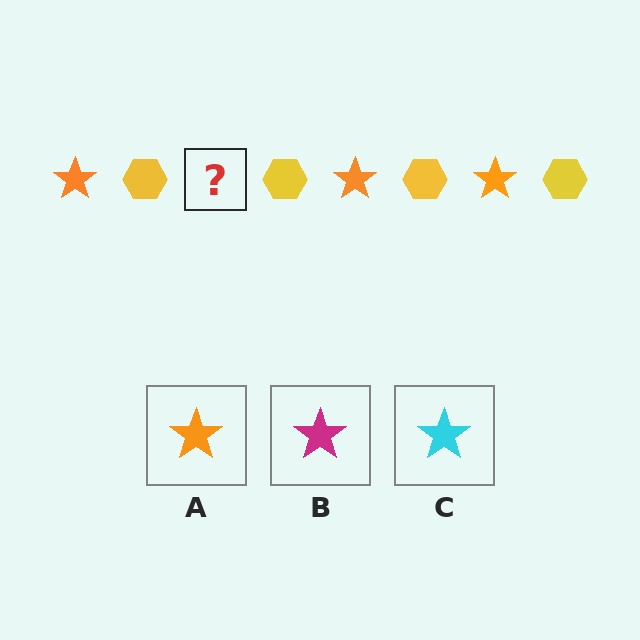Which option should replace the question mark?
Option A.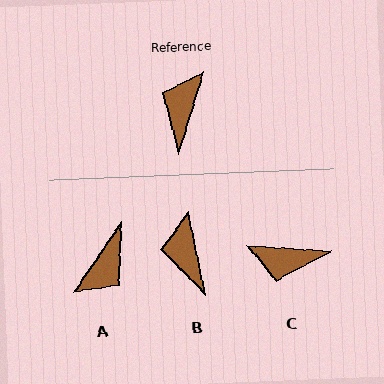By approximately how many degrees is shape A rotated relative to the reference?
Approximately 163 degrees counter-clockwise.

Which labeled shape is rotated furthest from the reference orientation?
A, about 163 degrees away.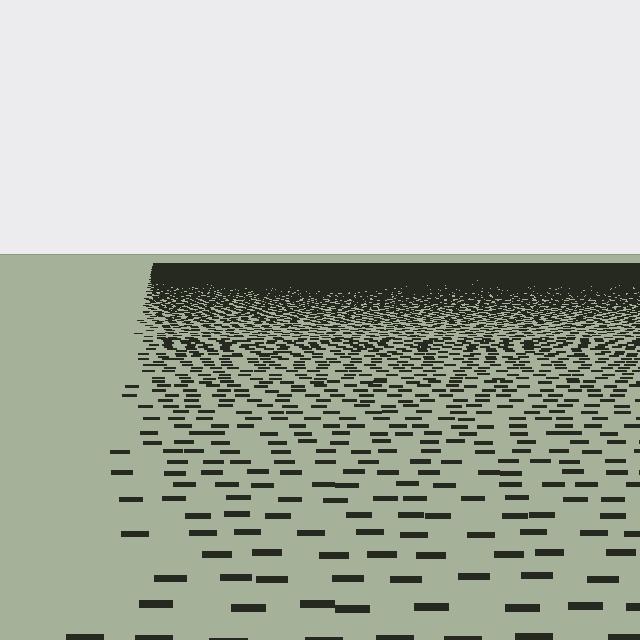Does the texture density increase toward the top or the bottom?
Density increases toward the top.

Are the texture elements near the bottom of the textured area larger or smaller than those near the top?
Larger. Near the bottom, elements are closer to the viewer and appear at a bigger on-screen size.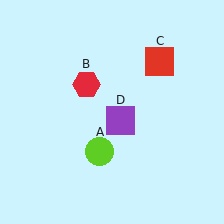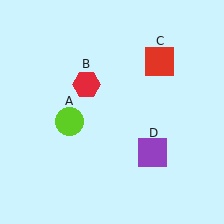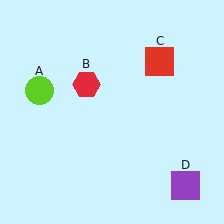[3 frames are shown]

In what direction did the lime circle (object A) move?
The lime circle (object A) moved up and to the left.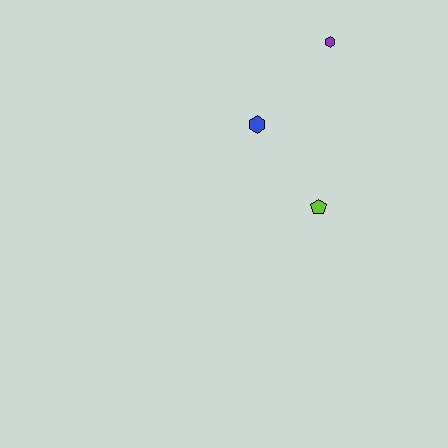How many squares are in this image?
There are no squares.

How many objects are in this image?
There are 3 objects.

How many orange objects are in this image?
There are no orange objects.